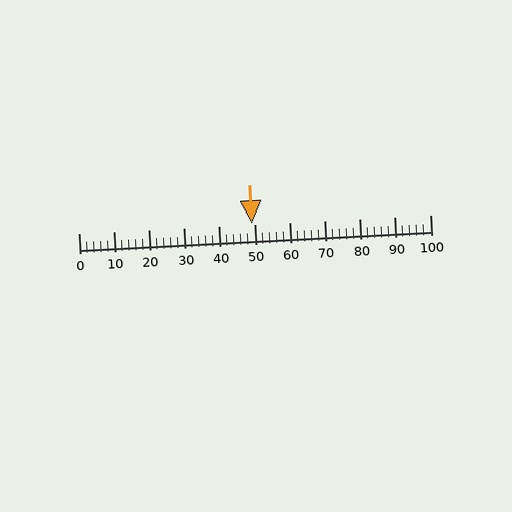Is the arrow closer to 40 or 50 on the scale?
The arrow is closer to 50.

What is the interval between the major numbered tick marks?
The major tick marks are spaced 10 units apart.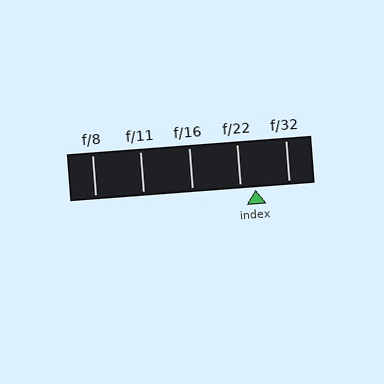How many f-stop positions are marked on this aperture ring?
There are 5 f-stop positions marked.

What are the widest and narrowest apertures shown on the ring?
The widest aperture shown is f/8 and the narrowest is f/32.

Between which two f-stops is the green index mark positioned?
The index mark is between f/22 and f/32.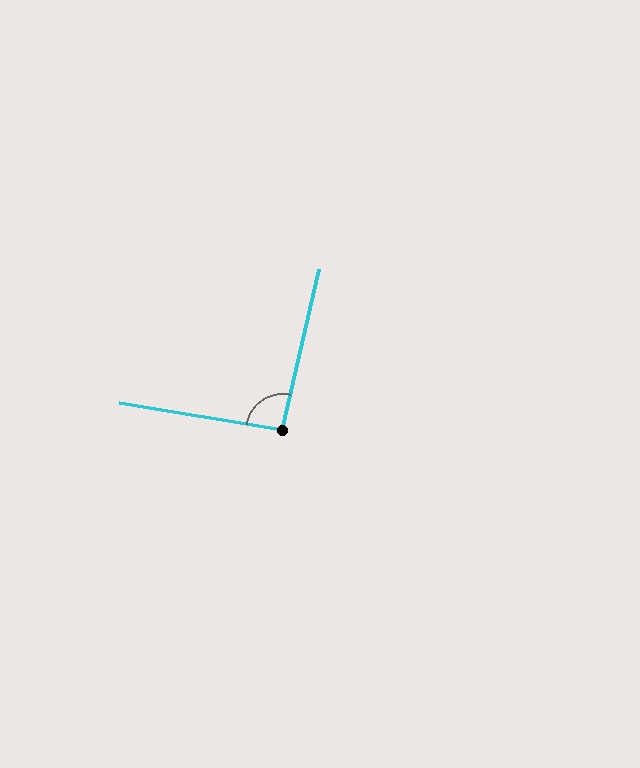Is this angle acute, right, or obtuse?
It is approximately a right angle.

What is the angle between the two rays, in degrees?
Approximately 93 degrees.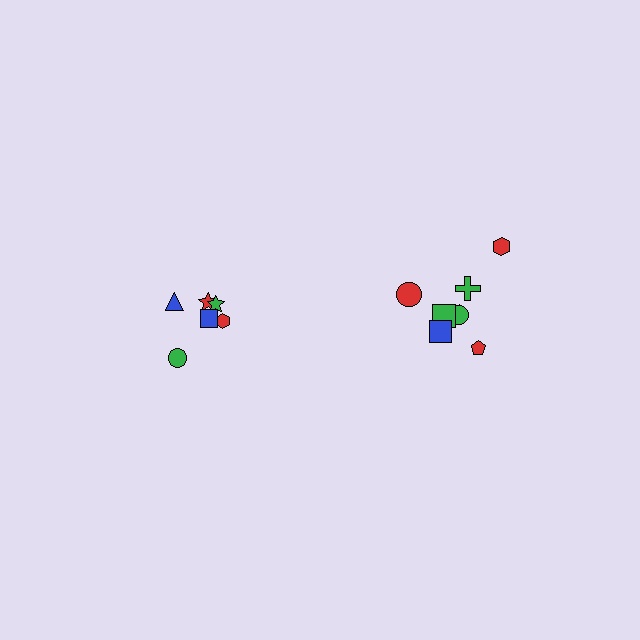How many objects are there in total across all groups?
There are 14 objects.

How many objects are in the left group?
There are 6 objects.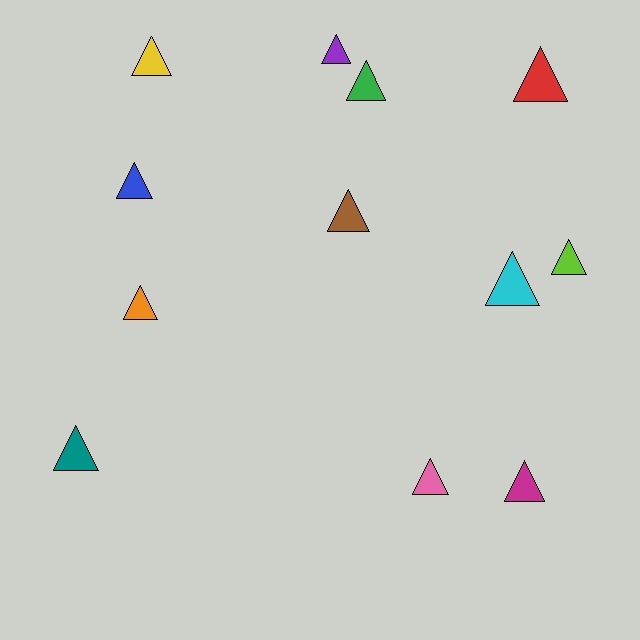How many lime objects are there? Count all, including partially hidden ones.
There is 1 lime object.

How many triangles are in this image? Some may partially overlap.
There are 12 triangles.